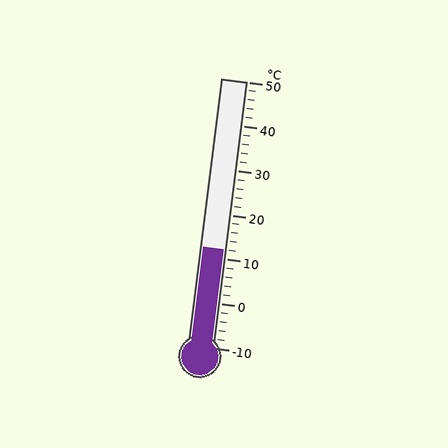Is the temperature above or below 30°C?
The temperature is below 30°C.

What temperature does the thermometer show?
The thermometer shows approximately 12°C.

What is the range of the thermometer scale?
The thermometer scale ranges from -10°C to 50°C.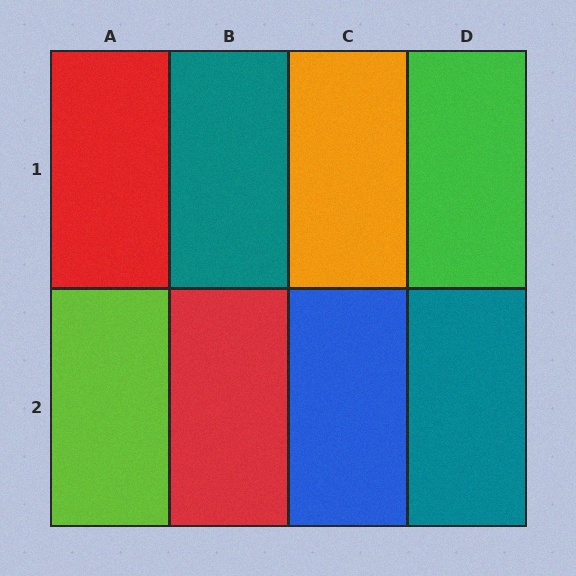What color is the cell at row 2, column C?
Blue.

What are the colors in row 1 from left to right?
Red, teal, orange, green.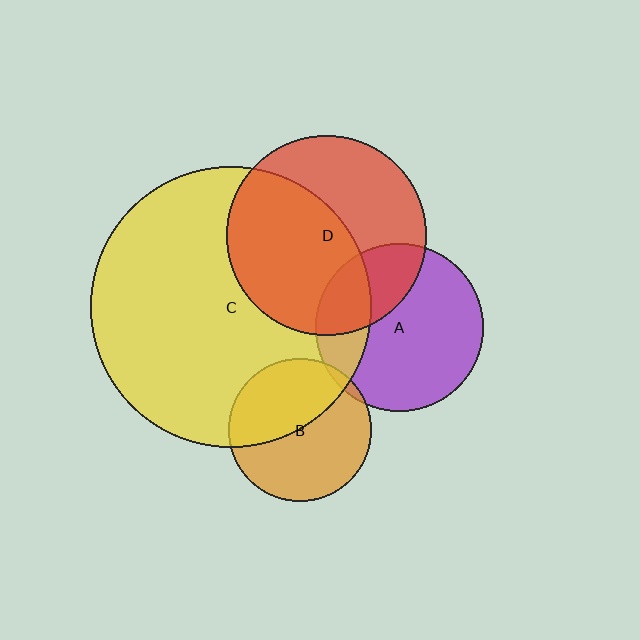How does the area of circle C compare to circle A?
Approximately 2.8 times.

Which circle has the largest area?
Circle C (yellow).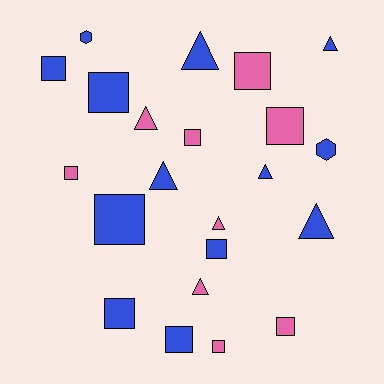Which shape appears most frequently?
Square, with 12 objects.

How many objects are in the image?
There are 22 objects.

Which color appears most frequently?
Blue, with 13 objects.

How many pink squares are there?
There are 6 pink squares.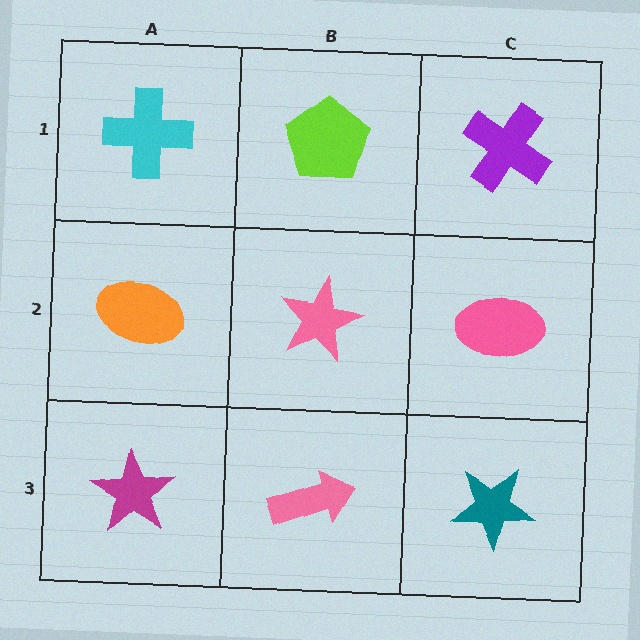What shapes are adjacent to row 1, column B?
A pink star (row 2, column B), a cyan cross (row 1, column A), a purple cross (row 1, column C).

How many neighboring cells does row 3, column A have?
2.